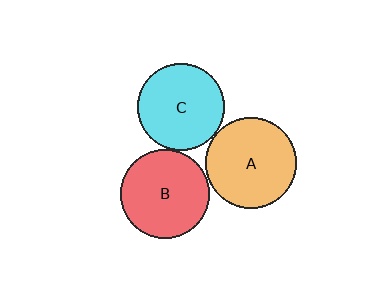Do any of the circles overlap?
No, none of the circles overlap.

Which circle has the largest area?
Circle A (orange).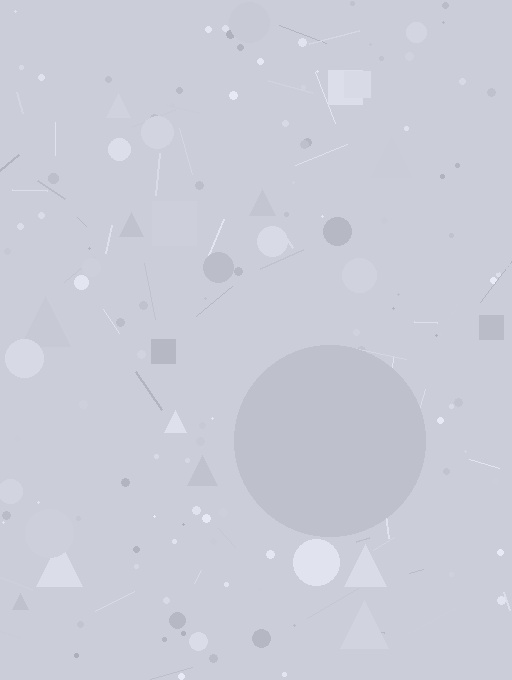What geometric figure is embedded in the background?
A circle is embedded in the background.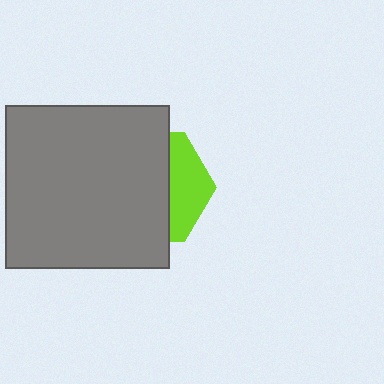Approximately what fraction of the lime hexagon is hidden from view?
Roughly 67% of the lime hexagon is hidden behind the gray square.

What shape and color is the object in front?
The object in front is a gray square.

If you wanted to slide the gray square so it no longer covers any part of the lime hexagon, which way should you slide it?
Slide it left — that is the most direct way to separate the two shapes.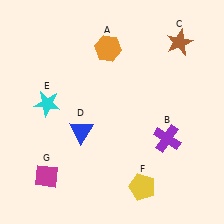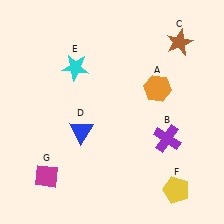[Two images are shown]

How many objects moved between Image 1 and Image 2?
3 objects moved between the two images.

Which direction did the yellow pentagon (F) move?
The yellow pentagon (F) moved right.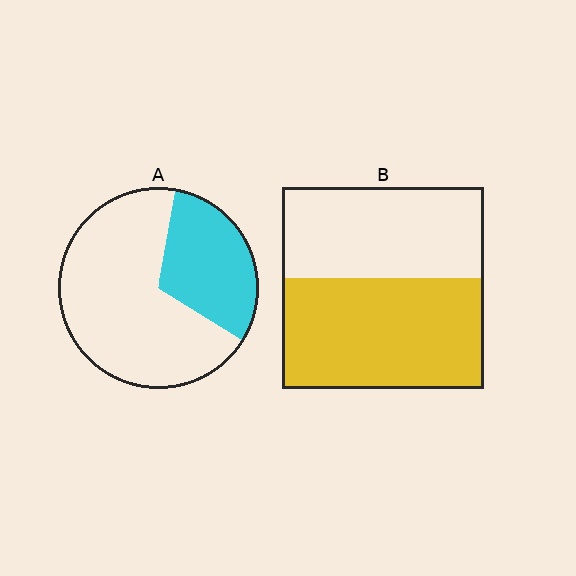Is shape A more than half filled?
No.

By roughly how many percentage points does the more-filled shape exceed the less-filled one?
By roughly 25 percentage points (B over A).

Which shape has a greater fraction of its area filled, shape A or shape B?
Shape B.